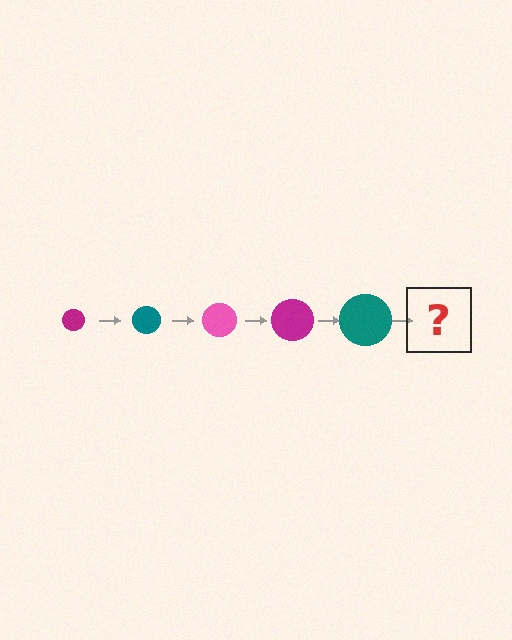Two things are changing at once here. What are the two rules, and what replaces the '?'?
The two rules are that the circle grows larger each step and the color cycles through magenta, teal, and pink. The '?' should be a pink circle, larger than the previous one.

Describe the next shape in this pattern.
It should be a pink circle, larger than the previous one.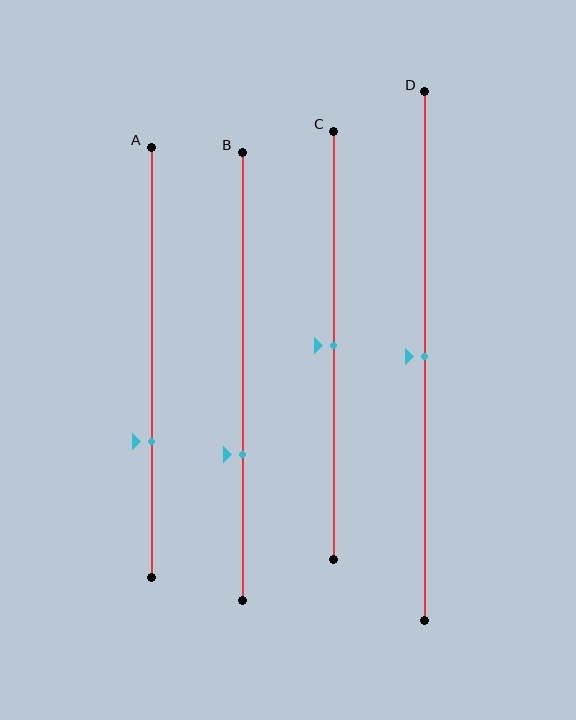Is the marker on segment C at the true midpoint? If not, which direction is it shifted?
Yes, the marker on segment C is at the true midpoint.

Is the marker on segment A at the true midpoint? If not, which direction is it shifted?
No, the marker on segment A is shifted downward by about 18% of the segment length.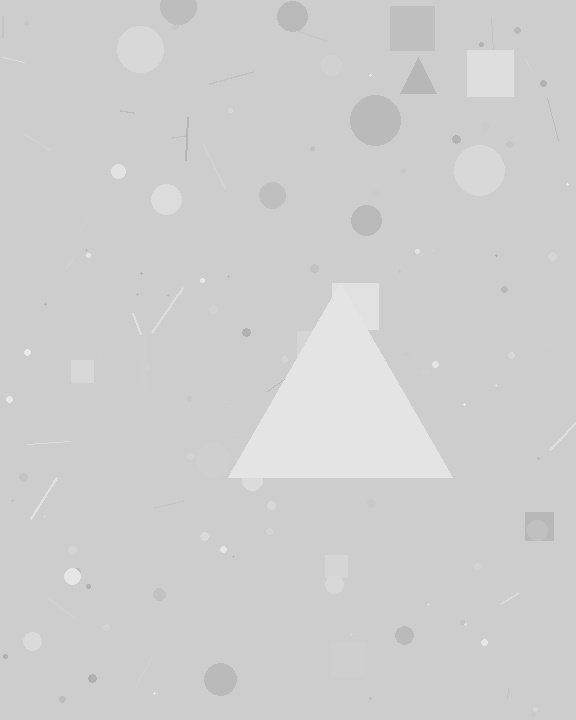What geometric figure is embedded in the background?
A triangle is embedded in the background.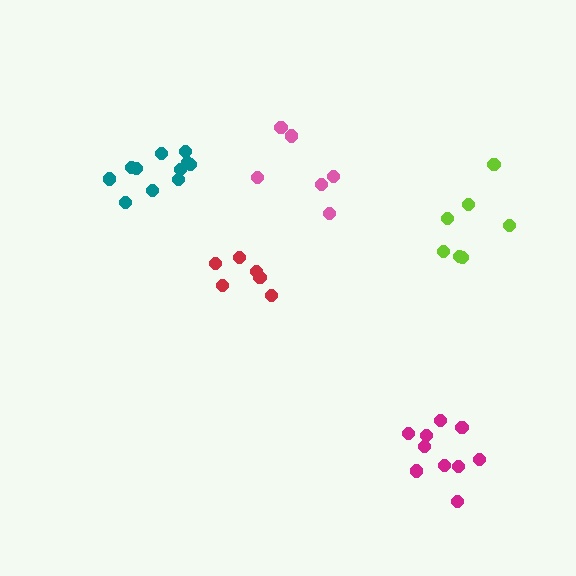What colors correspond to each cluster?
The clusters are colored: red, lime, pink, teal, magenta.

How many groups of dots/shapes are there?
There are 5 groups.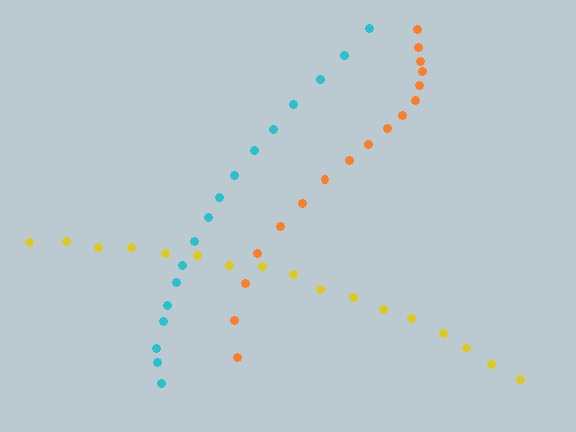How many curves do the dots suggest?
There are 3 distinct paths.